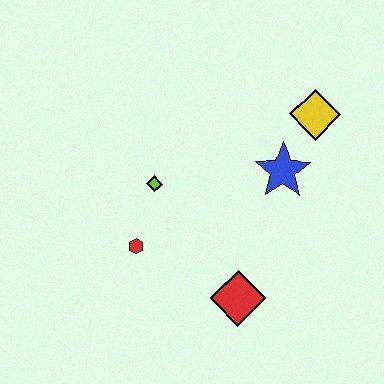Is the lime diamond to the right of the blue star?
No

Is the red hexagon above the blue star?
No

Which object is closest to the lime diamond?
The red hexagon is closest to the lime diamond.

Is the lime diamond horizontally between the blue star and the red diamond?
No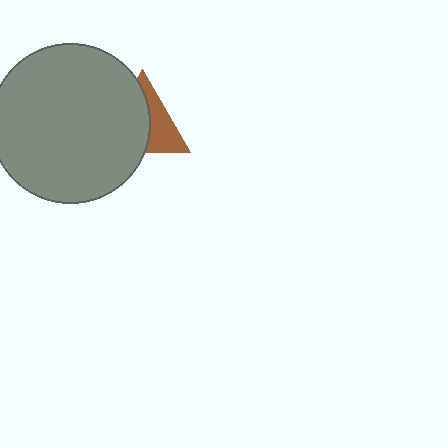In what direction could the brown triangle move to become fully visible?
The brown triangle could move right. That would shift it out from behind the gray circle entirely.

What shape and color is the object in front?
The object in front is a gray circle.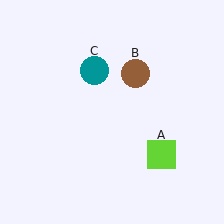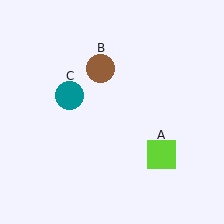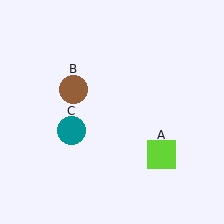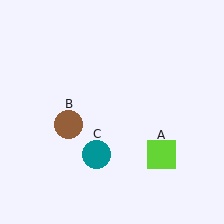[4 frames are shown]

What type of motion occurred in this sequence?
The brown circle (object B), teal circle (object C) rotated counterclockwise around the center of the scene.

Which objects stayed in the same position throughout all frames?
Lime square (object A) remained stationary.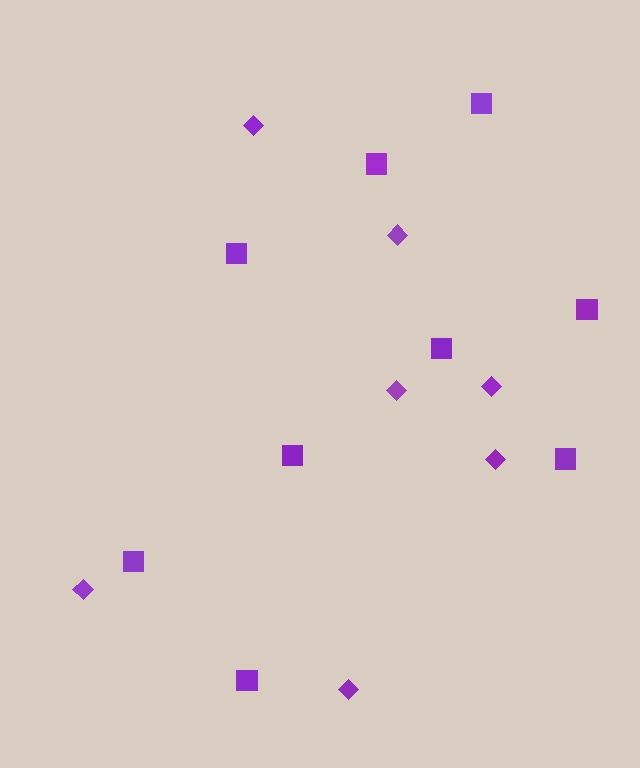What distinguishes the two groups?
There are 2 groups: one group of squares (9) and one group of diamonds (7).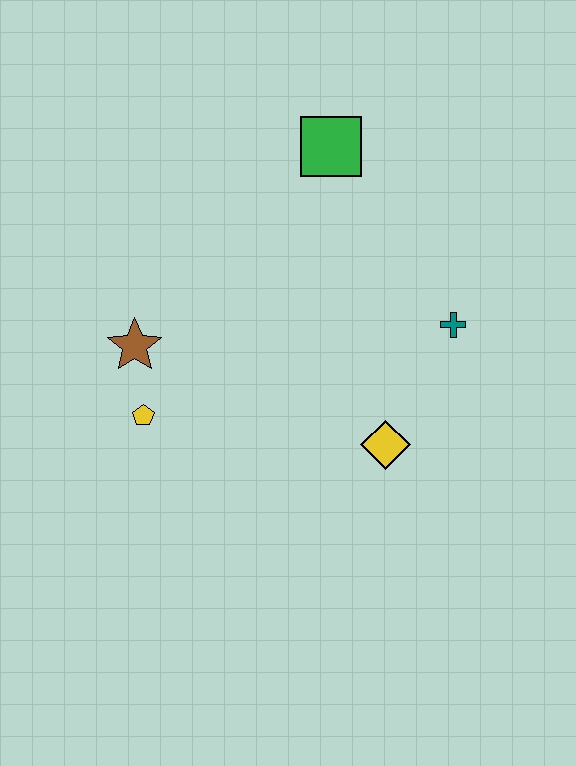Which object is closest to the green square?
The teal cross is closest to the green square.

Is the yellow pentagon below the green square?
Yes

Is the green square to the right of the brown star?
Yes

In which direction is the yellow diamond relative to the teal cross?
The yellow diamond is below the teal cross.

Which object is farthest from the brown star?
The teal cross is farthest from the brown star.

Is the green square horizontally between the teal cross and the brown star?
Yes